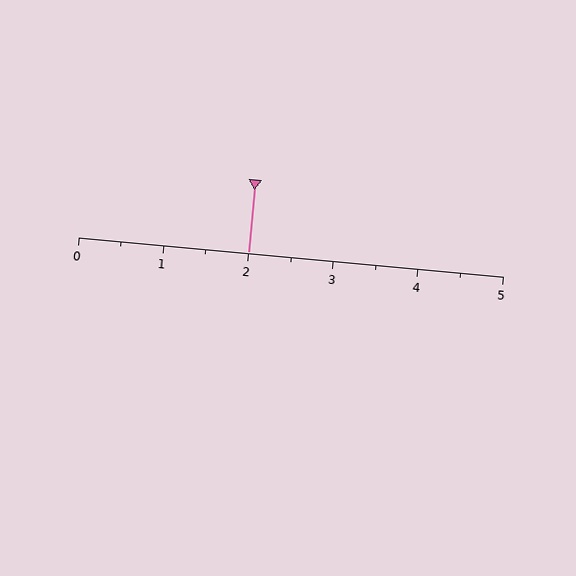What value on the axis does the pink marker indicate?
The marker indicates approximately 2.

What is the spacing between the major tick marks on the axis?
The major ticks are spaced 1 apart.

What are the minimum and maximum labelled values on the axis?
The axis runs from 0 to 5.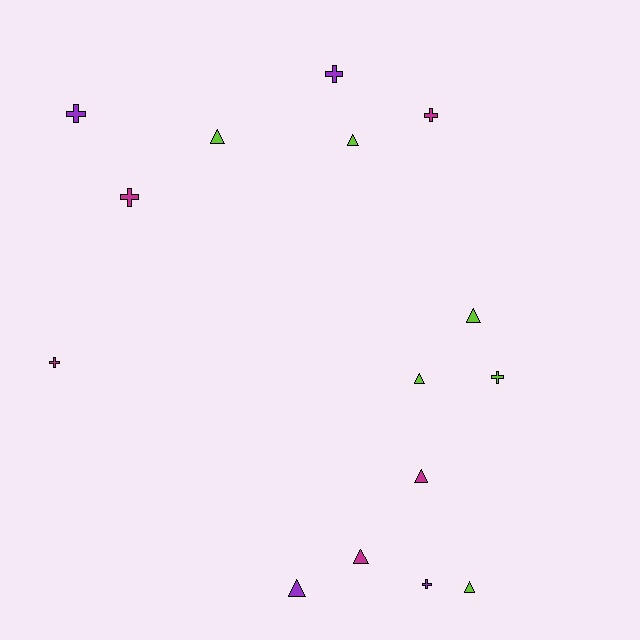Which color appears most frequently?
Lime, with 6 objects.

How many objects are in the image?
There are 15 objects.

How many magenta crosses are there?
There are 3 magenta crosses.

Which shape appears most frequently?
Triangle, with 8 objects.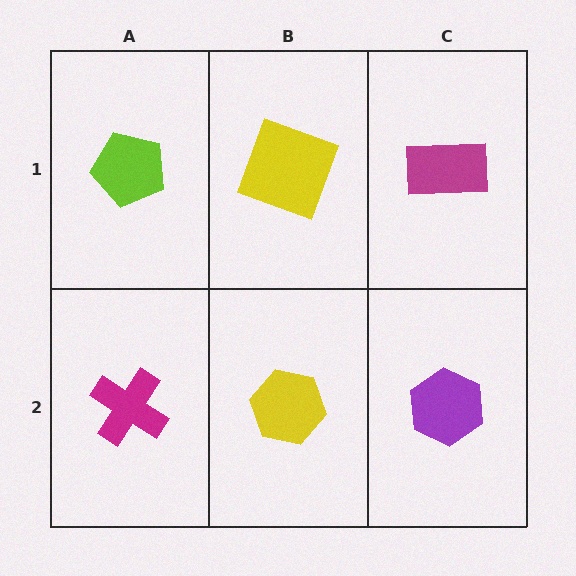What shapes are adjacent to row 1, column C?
A purple hexagon (row 2, column C), a yellow square (row 1, column B).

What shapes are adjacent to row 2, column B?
A yellow square (row 1, column B), a magenta cross (row 2, column A), a purple hexagon (row 2, column C).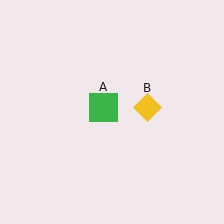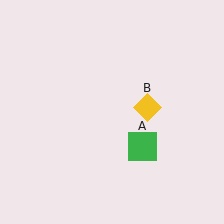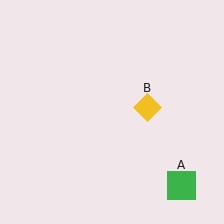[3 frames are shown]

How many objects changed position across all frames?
1 object changed position: green square (object A).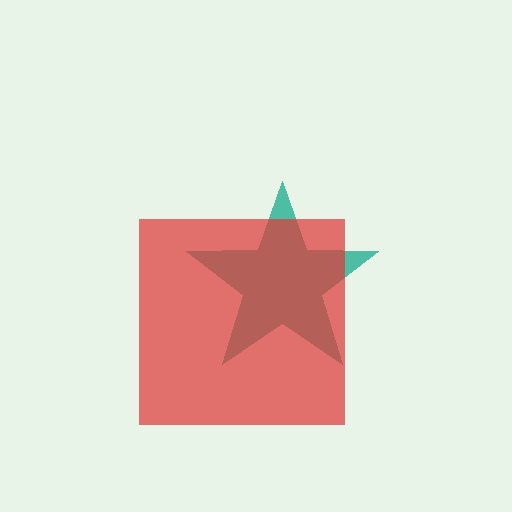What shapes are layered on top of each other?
The layered shapes are: a teal star, a red square.